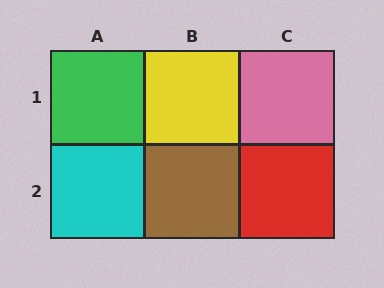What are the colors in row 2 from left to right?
Cyan, brown, red.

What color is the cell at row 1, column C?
Pink.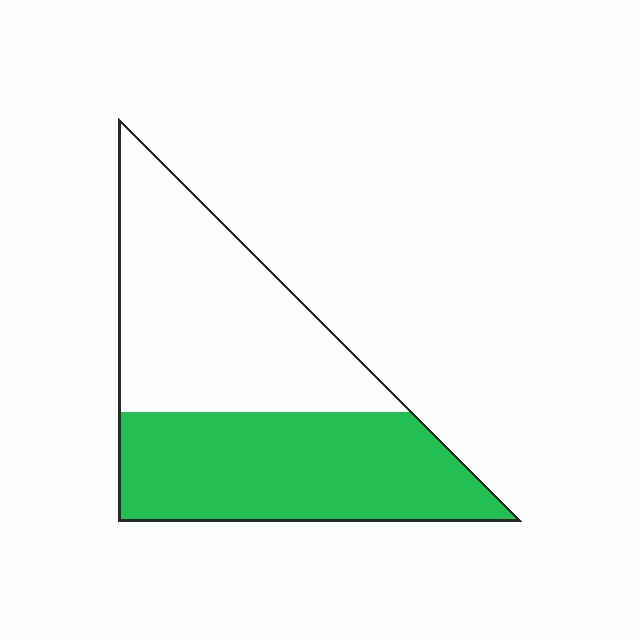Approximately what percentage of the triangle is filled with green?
Approximately 45%.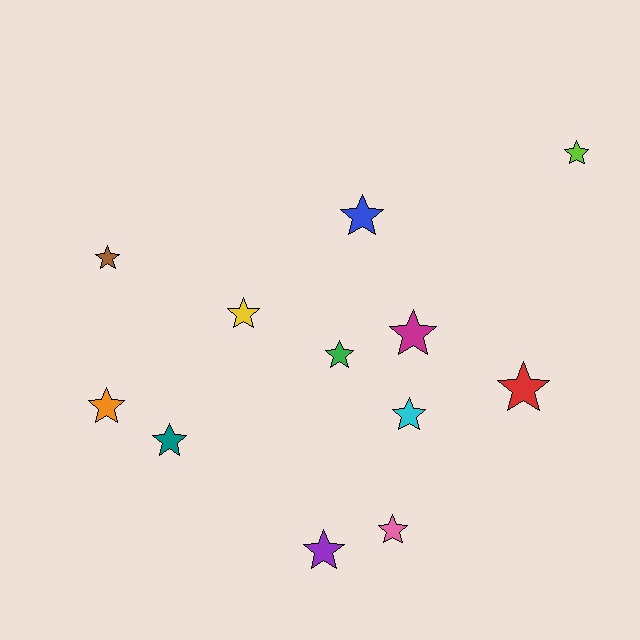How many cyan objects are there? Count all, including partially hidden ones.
There is 1 cyan object.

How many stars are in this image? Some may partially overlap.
There are 12 stars.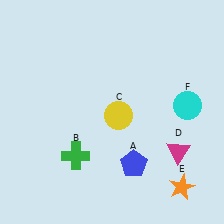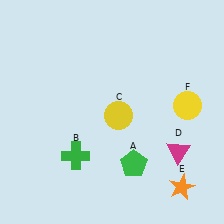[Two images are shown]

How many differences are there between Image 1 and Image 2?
There are 2 differences between the two images.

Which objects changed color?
A changed from blue to green. F changed from cyan to yellow.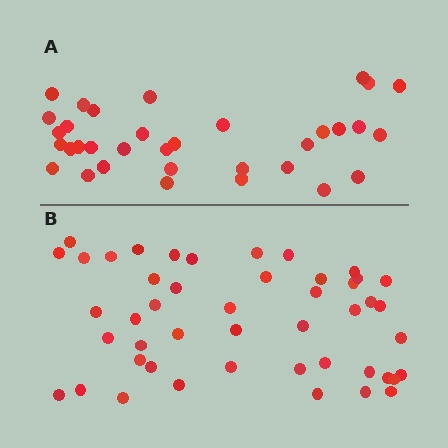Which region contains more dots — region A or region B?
Region B (the bottom region) has more dots.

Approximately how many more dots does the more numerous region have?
Region B has approximately 15 more dots than region A.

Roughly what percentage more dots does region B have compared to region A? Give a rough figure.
About 40% more.